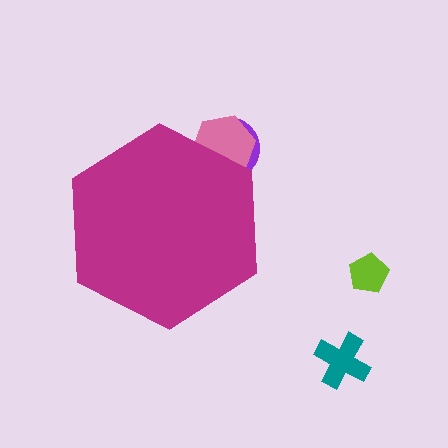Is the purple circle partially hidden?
Yes, the purple circle is partially hidden behind the magenta hexagon.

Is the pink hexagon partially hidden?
Yes, the pink hexagon is partially hidden behind the magenta hexagon.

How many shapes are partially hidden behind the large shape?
2 shapes are partially hidden.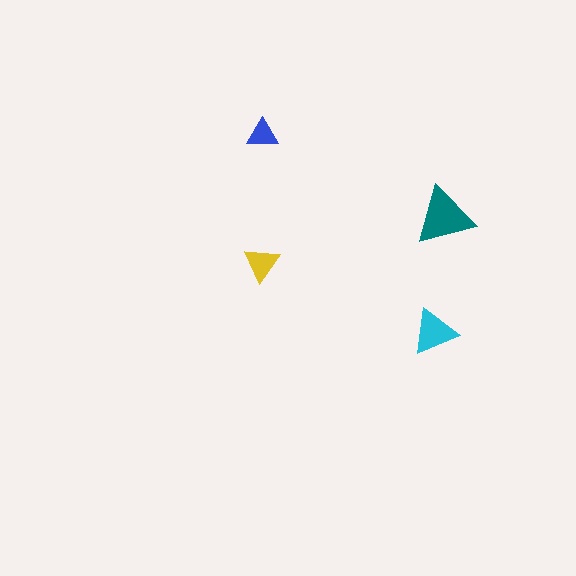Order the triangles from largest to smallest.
the teal one, the cyan one, the yellow one, the blue one.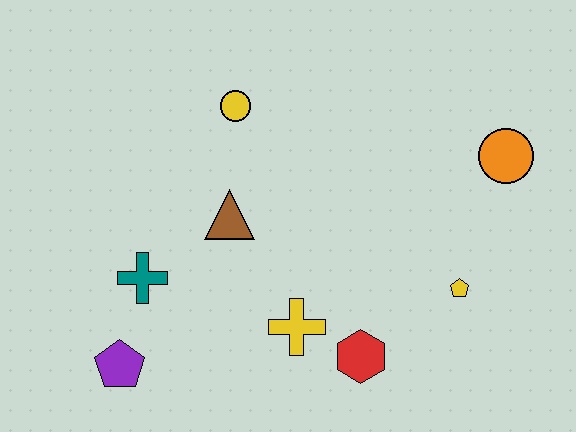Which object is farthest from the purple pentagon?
The orange circle is farthest from the purple pentagon.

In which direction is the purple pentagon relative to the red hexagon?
The purple pentagon is to the left of the red hexagon.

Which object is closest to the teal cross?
The purple pentagon is closest to the teal cross.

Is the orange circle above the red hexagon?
Yes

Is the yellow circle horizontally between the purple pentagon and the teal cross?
No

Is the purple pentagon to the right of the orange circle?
No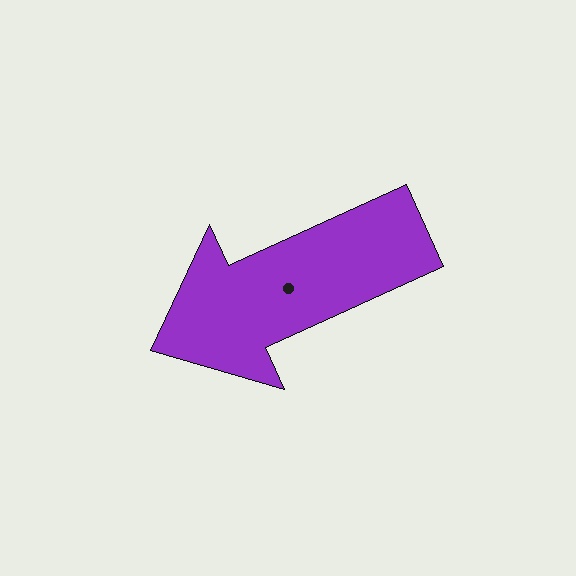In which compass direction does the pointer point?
Southwest.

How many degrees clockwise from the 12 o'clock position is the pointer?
Approximately 246 degrees.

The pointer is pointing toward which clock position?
Roughly 8 o'clock.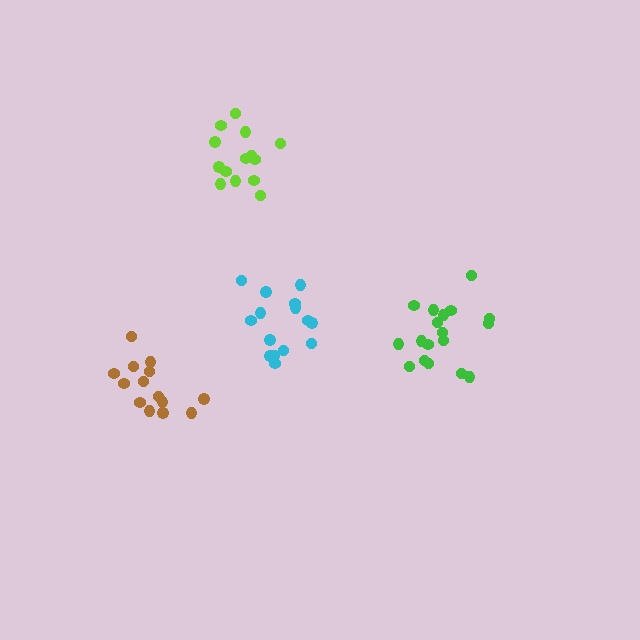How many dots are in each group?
Group 1: 15 dots, Group 2: 14 dots, Group 3: 18 dots, Group 4: 14 dots (61 total).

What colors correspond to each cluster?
The clusters are colored: cyan, brown, green, lime.